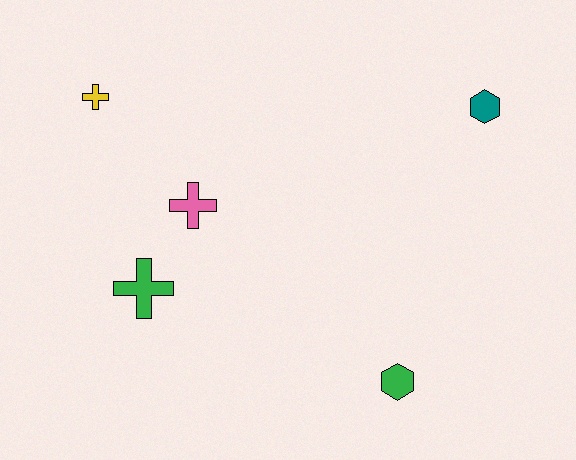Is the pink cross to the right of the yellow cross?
Yes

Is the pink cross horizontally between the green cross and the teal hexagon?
Yes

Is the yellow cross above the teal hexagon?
Yes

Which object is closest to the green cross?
The pink cross is closest to the green cross.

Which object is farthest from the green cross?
The teal hexagon is farthest from the green cross.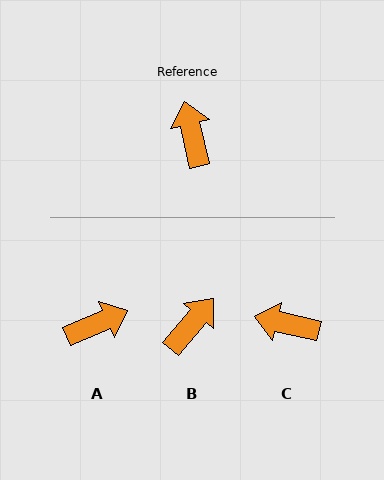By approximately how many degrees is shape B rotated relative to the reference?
Approximately 53 degrees clockwise.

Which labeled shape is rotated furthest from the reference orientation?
A, about 80 degrees away.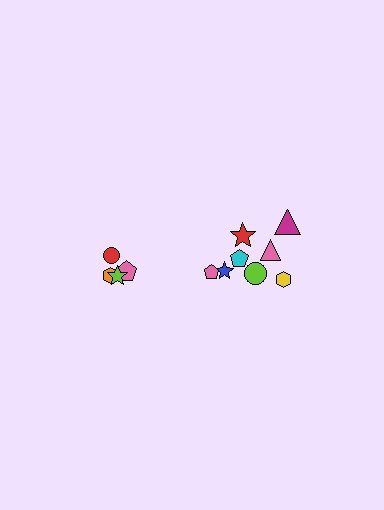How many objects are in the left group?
There are 5 objects.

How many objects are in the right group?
There are 7 objects.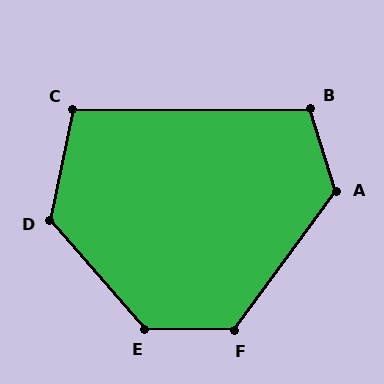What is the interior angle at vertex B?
Approximately 107 degrees (obtuse).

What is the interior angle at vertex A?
Approximately 126 degrees (obtuse).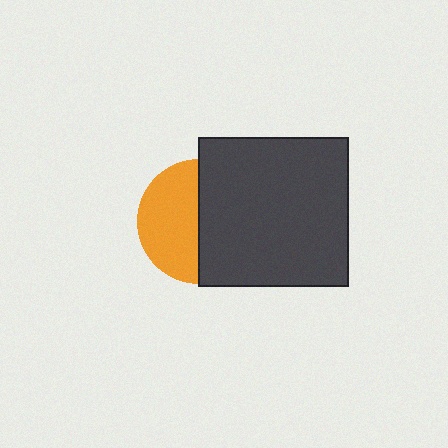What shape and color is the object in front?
The object in front is a dark gray square.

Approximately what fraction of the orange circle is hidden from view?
Roughly 52% of the orange circle is hidden behind the dark gray square.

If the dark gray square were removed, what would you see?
You would see the complete orange circle.